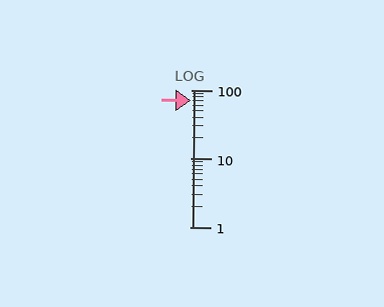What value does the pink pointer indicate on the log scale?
The pointer indicates approximately 70.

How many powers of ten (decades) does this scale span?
The scale spans 2 decades, from 1 to 100.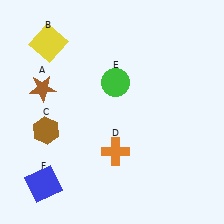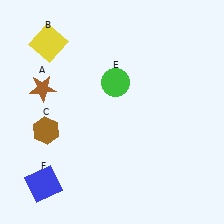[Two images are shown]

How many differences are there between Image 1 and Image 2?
There is 1 difference between the two images.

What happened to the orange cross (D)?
The orange cross (D) was removed in Image 2. It was in the bottom-right area of Image 1.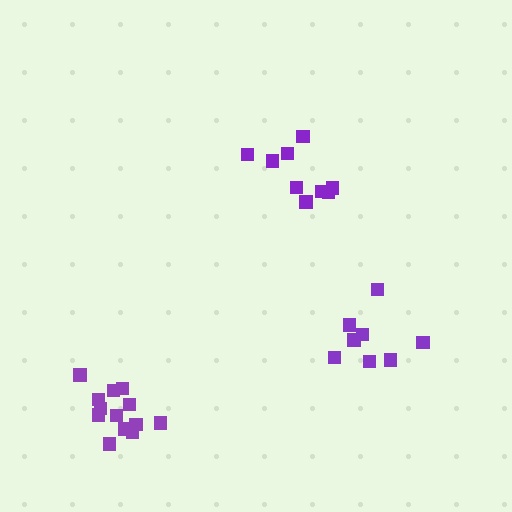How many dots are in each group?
Group 1: 9 dots, Group 2: 13 dots, Group 3: 8 dots (30 total).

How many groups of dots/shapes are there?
There are 3 groups.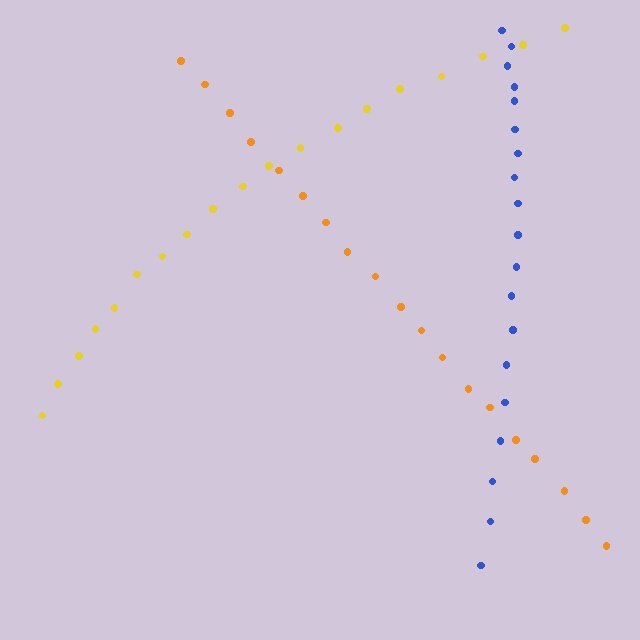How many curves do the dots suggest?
There are 3 distinct paths.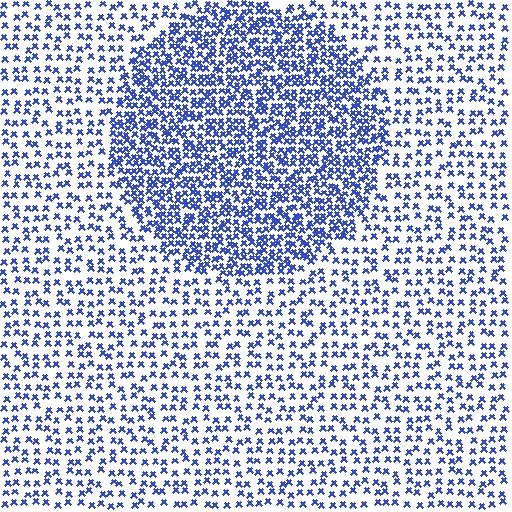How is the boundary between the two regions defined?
The boundary is defined by a change in element density (approximately 2.1x ratio). All elements are the same color, size, and shape.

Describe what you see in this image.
The image contains small blue elements arranged at two different densities. A circle-shaped region is visible where the elements are more densely packed than the surrounding area.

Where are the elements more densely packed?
The elements are more densely packed inside the circle boundary.